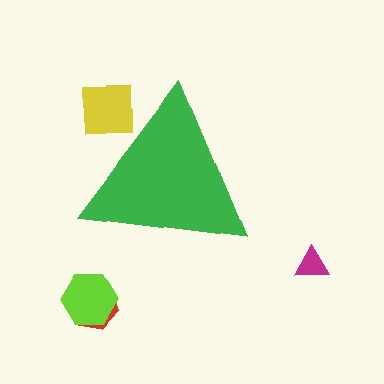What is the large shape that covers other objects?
A green triangle.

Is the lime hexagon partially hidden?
No, the lime hexagon is fully visible.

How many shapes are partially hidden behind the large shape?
1 shape is partially hidden.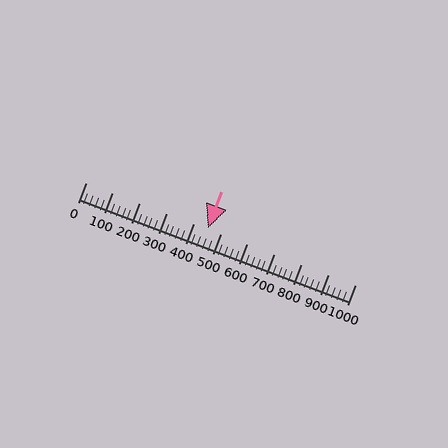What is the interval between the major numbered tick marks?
The major tick marks are spaced 100 units apart.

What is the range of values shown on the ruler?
The ruler shows values from 0 to 1000.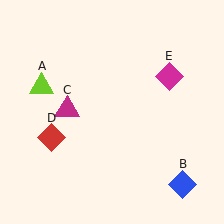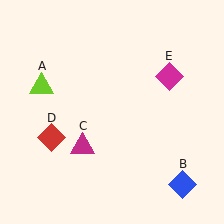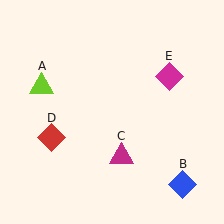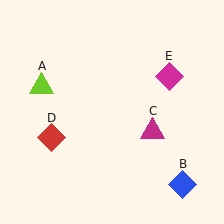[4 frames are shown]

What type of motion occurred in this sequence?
The magenta triangle (object C) rotated counterclockwise around the center of the scene.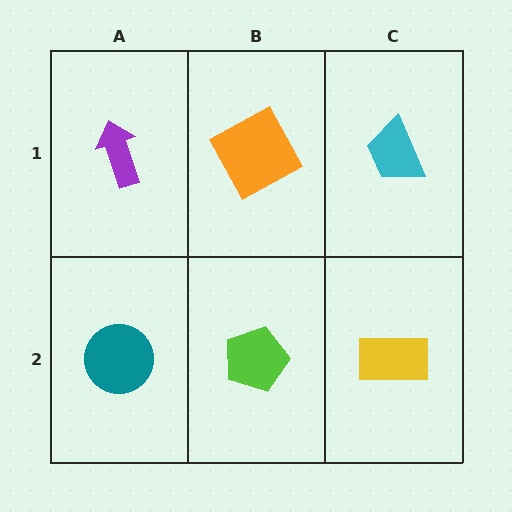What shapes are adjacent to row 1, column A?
A teal circle (row 2, column A), an orange square (row 1, column B).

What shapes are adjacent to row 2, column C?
A cyan trapezoid (row 1, column C), a lime pentagon (row 2, column B).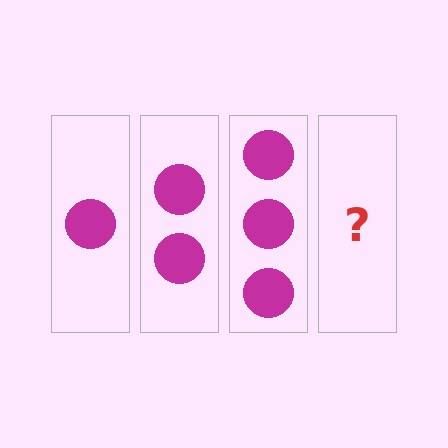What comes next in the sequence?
The next element should be 4 circles.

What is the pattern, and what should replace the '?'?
The pattern is that each step adds one more circle. The '?' should be 4 circles.